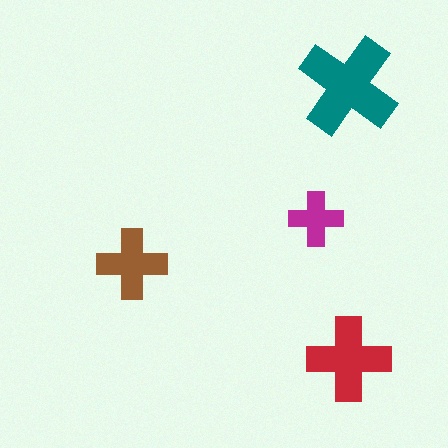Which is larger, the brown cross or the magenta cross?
The brown one.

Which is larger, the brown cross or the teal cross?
The teal one.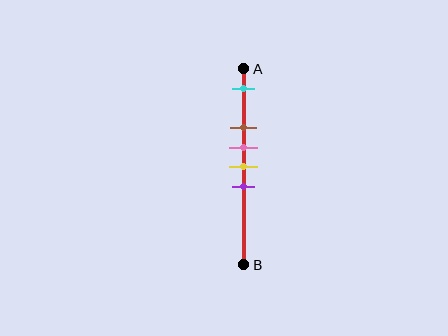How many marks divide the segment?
There are 5 marks dividing the segment.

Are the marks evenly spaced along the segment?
No, the marks are not evenly spaced.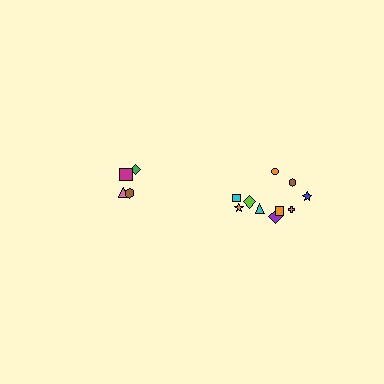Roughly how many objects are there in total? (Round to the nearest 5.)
Roughly 15 objects in total.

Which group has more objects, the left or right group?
The right group.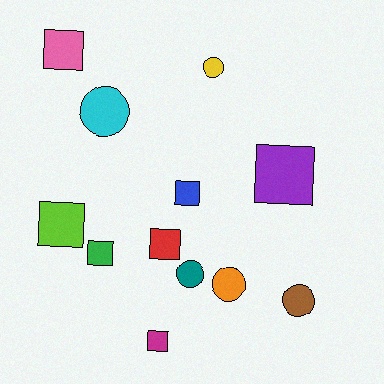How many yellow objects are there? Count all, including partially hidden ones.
There is 1 yellow object.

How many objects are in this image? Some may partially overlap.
There are 12 objects.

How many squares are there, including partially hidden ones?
There are 7 squares.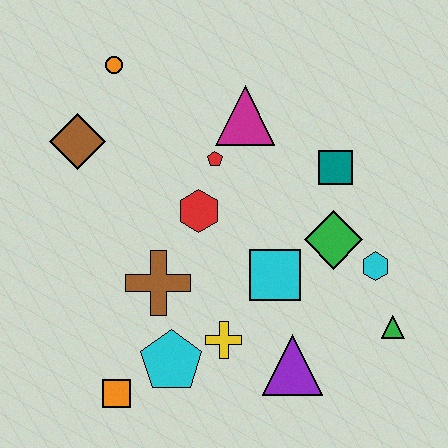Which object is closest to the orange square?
The cyan pentagon is closest to the orange square.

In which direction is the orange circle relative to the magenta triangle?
The orange circle is to the left of the magenta triangle.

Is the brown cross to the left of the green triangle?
Yes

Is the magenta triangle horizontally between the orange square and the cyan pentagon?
No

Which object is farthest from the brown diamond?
The green triangle is farthest from the brown diamond.